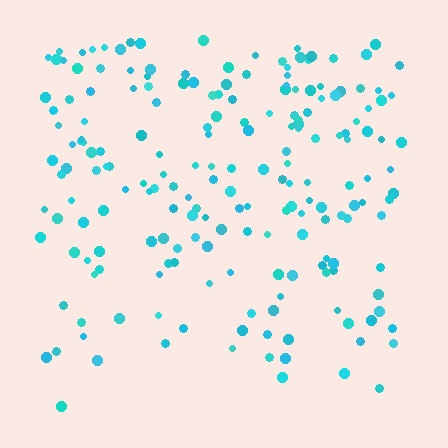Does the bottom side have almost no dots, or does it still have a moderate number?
Still a moderate number, just noticeably fewer than the top.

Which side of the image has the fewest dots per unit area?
The bottom.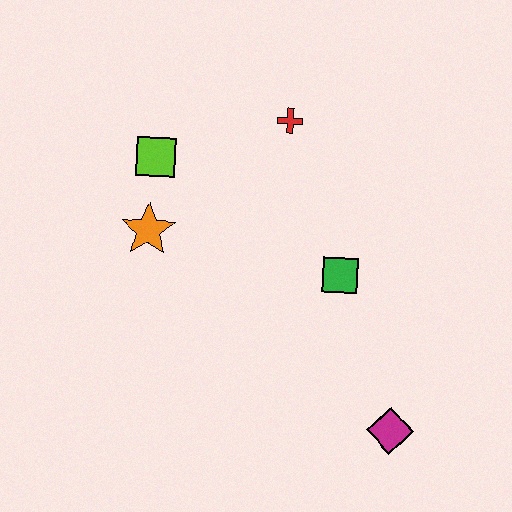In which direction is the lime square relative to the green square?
The lime square is to the left of the green square.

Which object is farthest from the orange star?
The magenta diamond is farthest from the orange star.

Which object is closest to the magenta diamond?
The green square is closest to the magenta diamond.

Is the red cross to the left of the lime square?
No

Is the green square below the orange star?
Yes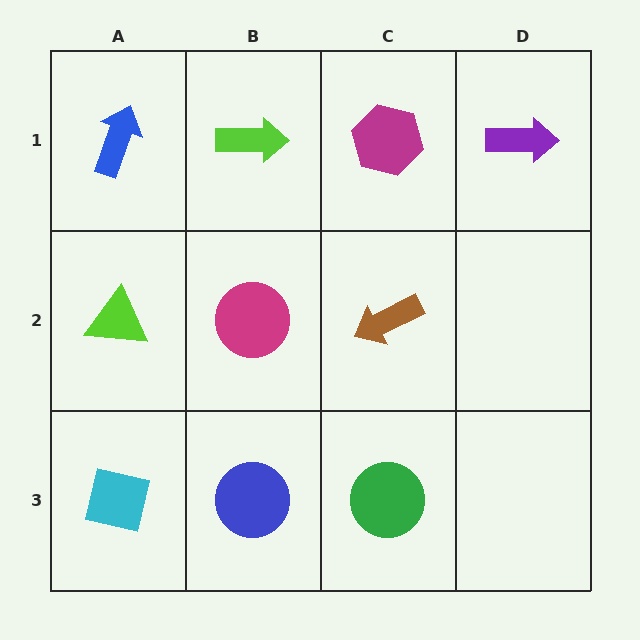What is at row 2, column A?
A lime triangle.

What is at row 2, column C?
A brown arrow.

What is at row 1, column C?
A magenta hexagon.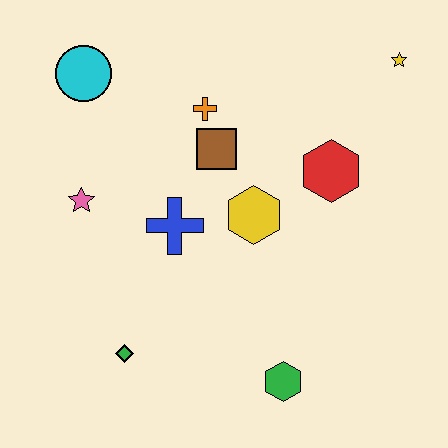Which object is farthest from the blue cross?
The yellow star is farthest from the blue cross.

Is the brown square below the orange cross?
Yes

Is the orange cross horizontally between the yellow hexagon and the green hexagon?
No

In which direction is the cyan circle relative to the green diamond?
The cyan circle is above the green diamond.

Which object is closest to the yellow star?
The red hexagon is closest to the yellow star.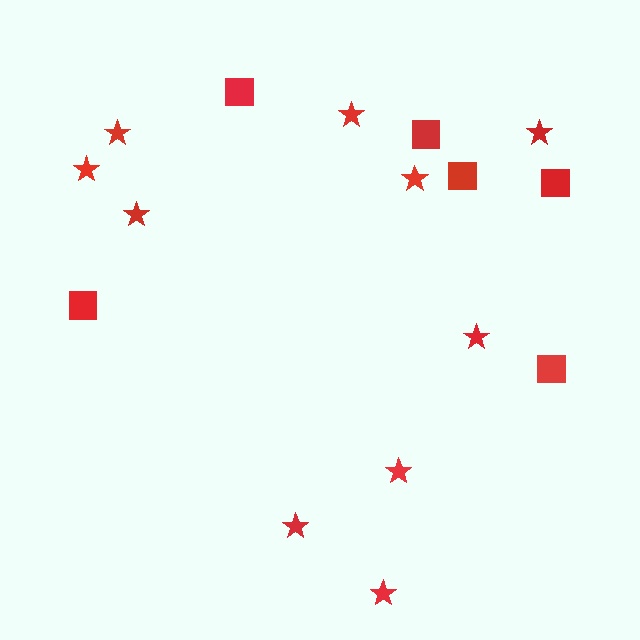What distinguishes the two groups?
There are 2 groups: one group of stars (10) and one group of squares (6).